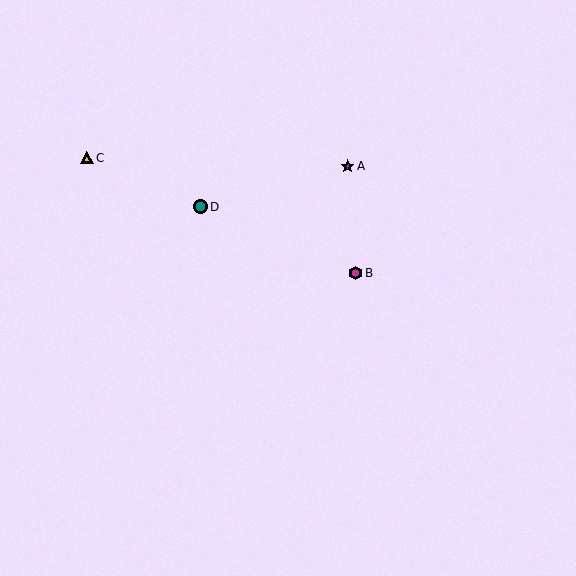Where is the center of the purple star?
The center of the purple star is at (348, 166).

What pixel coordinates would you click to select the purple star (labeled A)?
Click at (348, 166) to select the purple star A.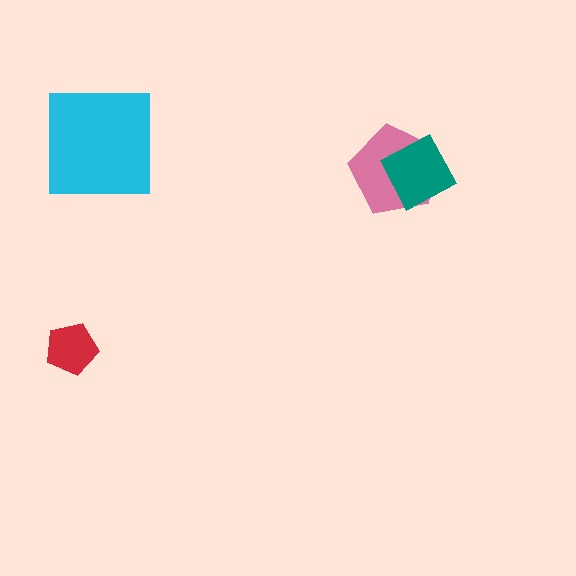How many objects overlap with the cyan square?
0 objects overlap with the cyan square.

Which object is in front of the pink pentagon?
The teal diamond is in front of the pink pentagon.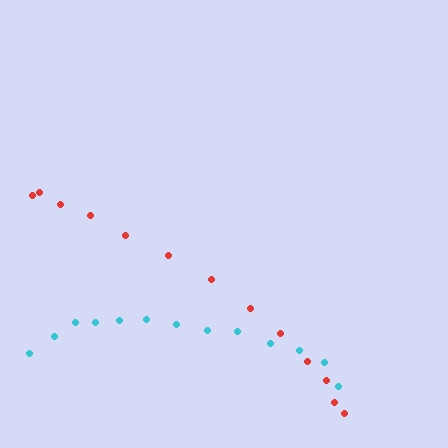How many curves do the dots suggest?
There are 2 distinct paths.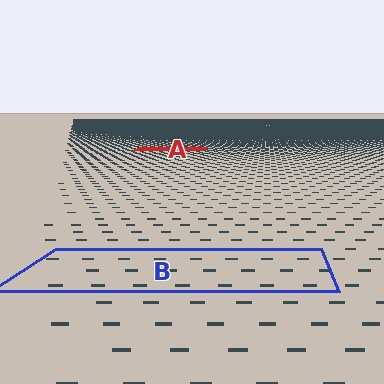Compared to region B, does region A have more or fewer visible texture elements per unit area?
Region A has more texture elements per unit area — they are packed more densely because it is farther away.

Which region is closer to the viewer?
Region B is closer. The texture elements there are larger and more spread out.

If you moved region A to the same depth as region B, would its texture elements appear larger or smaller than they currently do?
They would appear larger. At a closer depth, the same texture elements are projected at a bigger on-screen size.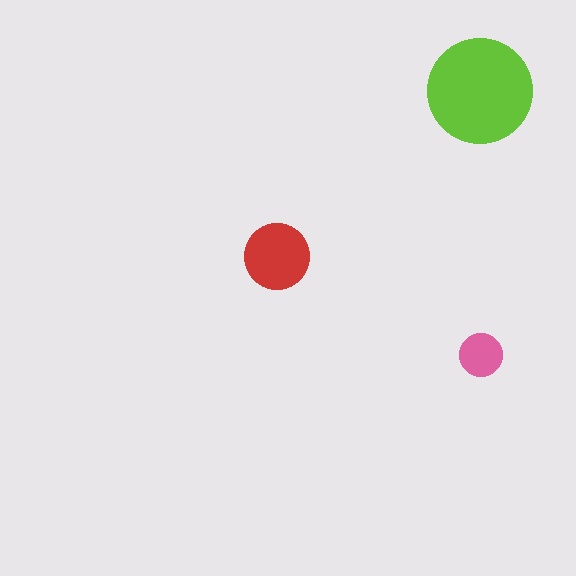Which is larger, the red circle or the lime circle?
The lime one.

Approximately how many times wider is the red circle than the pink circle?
About 1.5 times wider.